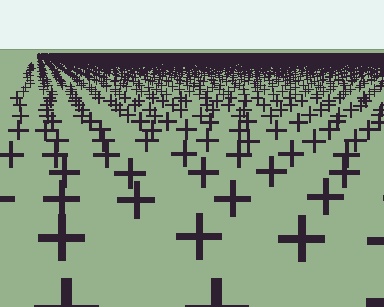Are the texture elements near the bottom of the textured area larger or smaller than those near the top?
Larger. Near the bottom, elements are closer to the viewer and appear at a bigger on-screen size.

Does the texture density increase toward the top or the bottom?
Density increases toward the top.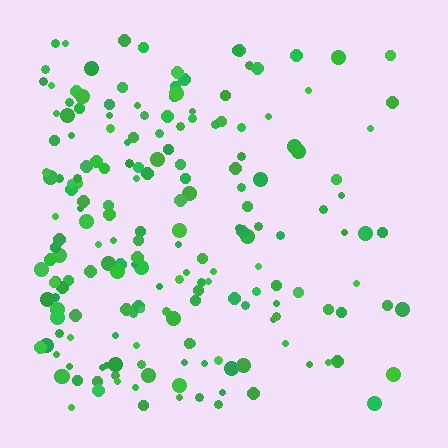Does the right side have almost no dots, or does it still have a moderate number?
Still a moderate number, just noticeably fewer than the left.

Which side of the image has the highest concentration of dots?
The left.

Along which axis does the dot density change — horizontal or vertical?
Horizontal.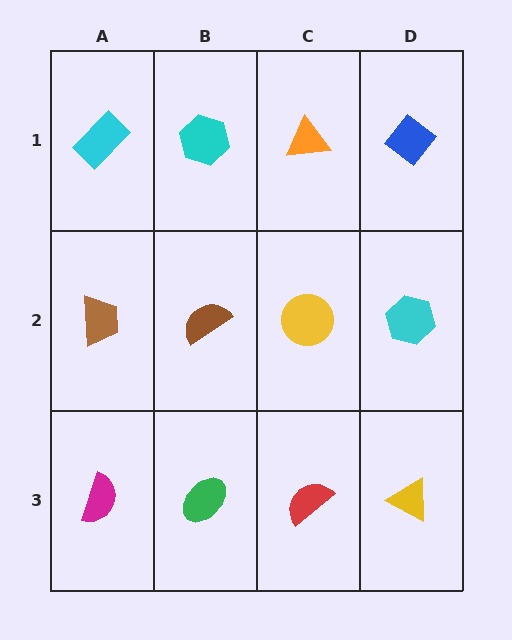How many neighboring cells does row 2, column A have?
3.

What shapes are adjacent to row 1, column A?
A brown trapezoid (row 2, column A), a cyan hexagon (row 1, column B).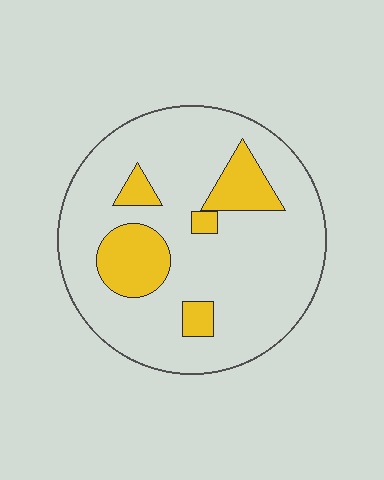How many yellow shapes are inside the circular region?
5.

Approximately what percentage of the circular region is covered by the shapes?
Approximately 20%.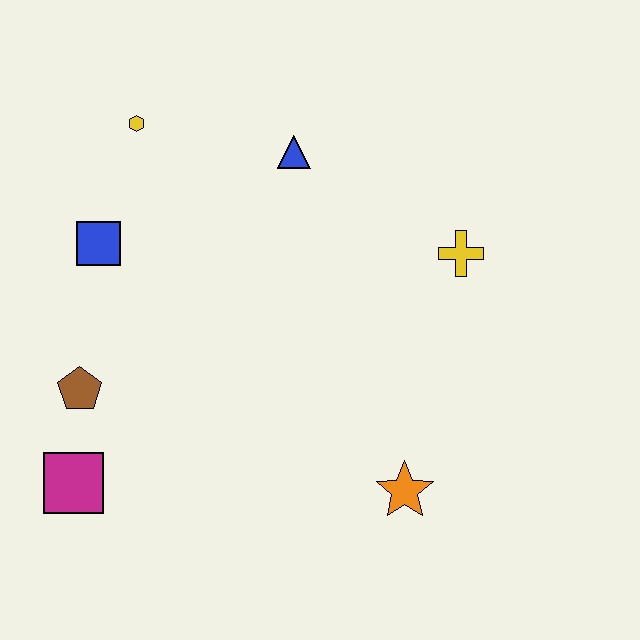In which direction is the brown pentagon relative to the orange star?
The brown pentagon is to the left of the orange star.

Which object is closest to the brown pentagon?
The magenta square is closest to the brown pentagon.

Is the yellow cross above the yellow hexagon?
No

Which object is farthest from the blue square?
The orange star is farthest from the blue square.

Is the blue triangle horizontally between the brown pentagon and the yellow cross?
Yes